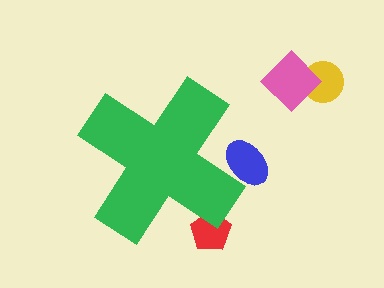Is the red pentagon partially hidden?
Yes, the red pentagon is partially hidden behind the green cross.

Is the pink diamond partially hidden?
No, the pink diamond is fully visible.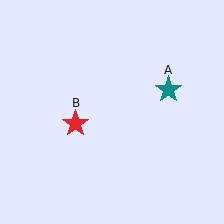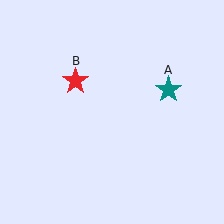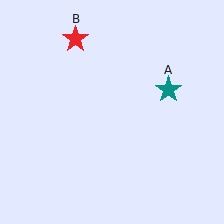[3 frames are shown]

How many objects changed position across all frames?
1 object changed position: red star (object B).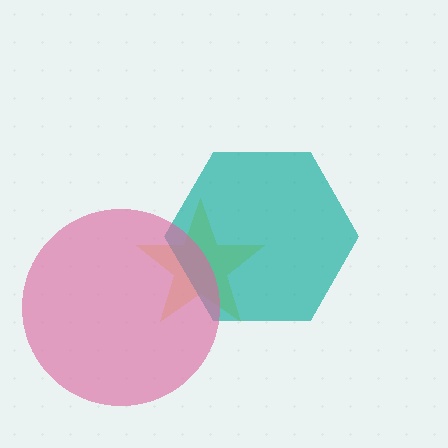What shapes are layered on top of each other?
The layered shapes are: a yellow star, a teal hexagon, a pink circle.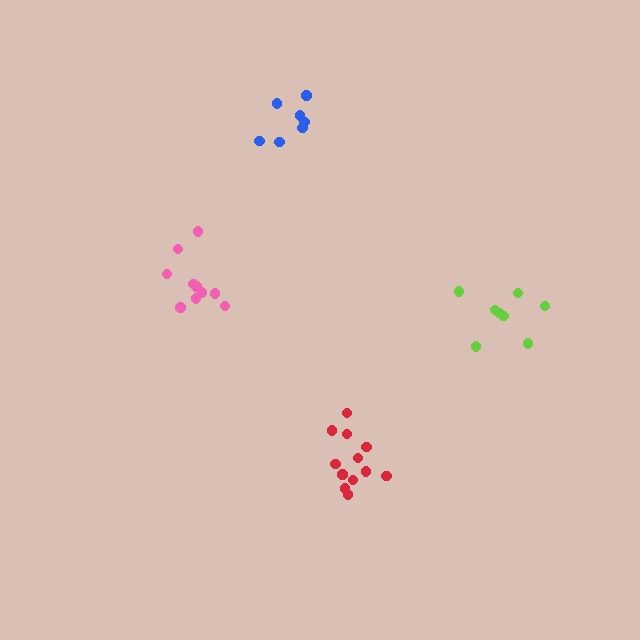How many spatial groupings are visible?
There are 4 spatial groupings.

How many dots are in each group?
Group 1: 10 dots, Group 2: 8 dots, Group 3: 12 dots, Group 4: 7 dots (37 total).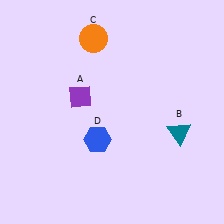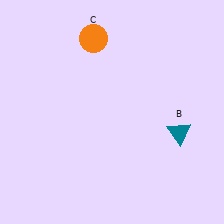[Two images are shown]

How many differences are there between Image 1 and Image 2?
There are 2 differences between the two images.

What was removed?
The purple diamond (A), the blue hexagon (D) were removed in Image 2.